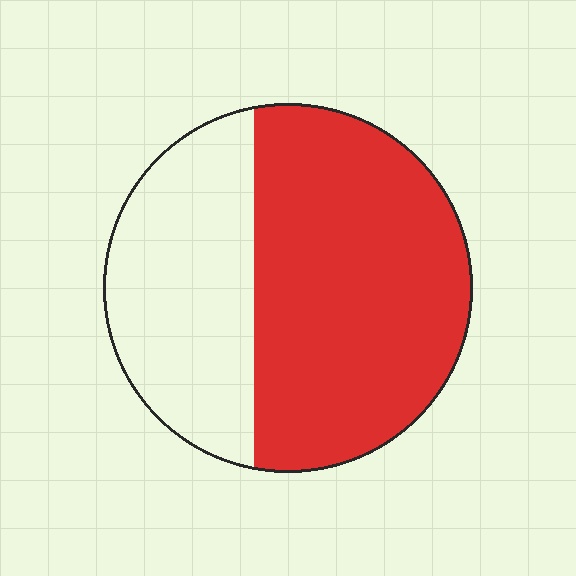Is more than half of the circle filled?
Yes.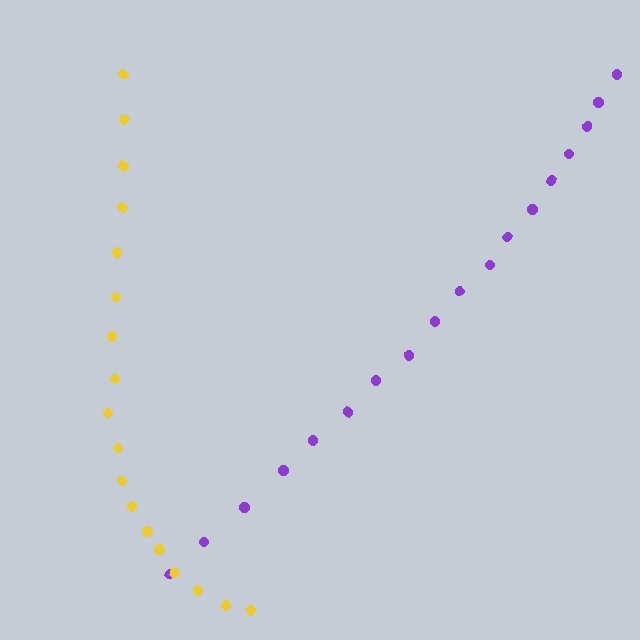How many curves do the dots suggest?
There are 2 distinct paths.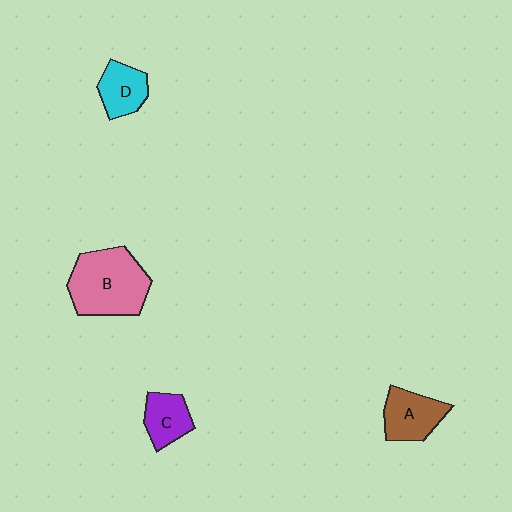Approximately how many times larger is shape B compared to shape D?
Approximately 2.1 times.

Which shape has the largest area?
Shape B (pink).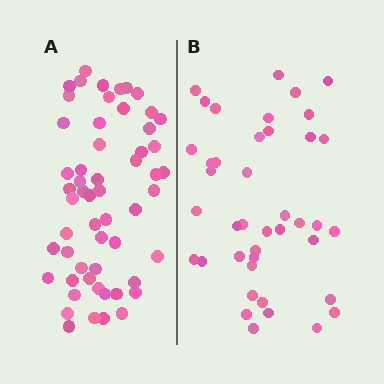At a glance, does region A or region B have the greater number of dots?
Region A (the left region) has more dots.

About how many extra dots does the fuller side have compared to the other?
Region A has approximately 15 more dots than region B.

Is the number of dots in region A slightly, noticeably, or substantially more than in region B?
Region A has noticeably more, but not dramatically so. The ratio is roughly 1.4 to 1.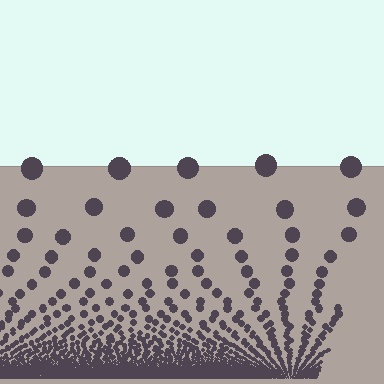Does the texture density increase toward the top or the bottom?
Density increases toward the bottom.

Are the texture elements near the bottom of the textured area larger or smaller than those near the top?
Smaller. The gradient is inverted — elements near the bottom are smaller and denser.